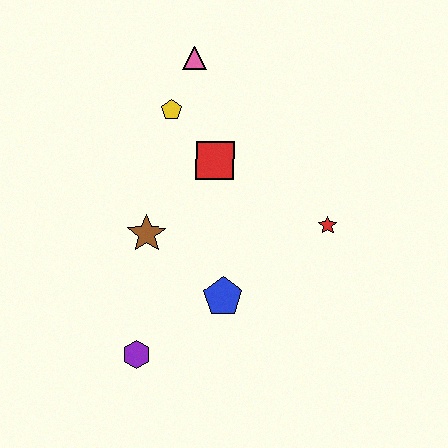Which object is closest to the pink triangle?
The yellow pentagon is closest to the pink triangle.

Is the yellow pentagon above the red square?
Yes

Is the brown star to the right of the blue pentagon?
No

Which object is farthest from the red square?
The purple hexagon is farthest from the red square.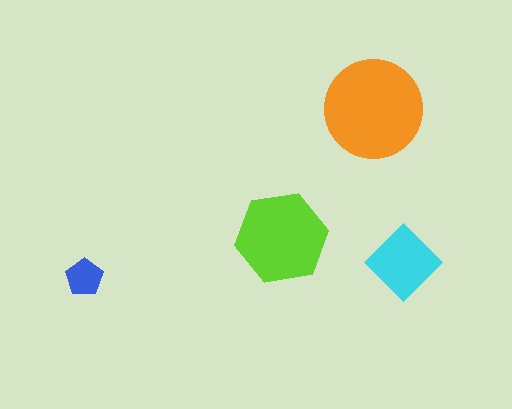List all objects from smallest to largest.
The blue pentagon, the cyan diamond, the lime hexagon, the orange circle.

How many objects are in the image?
There are 4 objects in the image.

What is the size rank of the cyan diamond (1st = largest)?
3rd.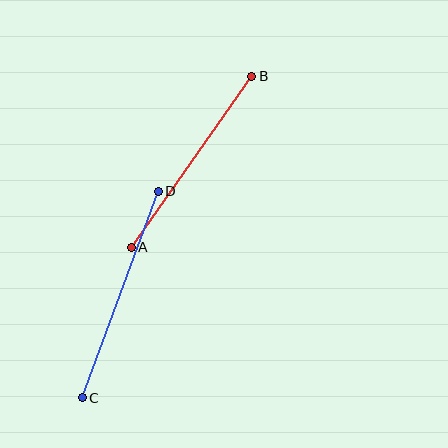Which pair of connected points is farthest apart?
Points C and D are farthest apart.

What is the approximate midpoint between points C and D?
The midpoint is at approximately (120, 294) pixels.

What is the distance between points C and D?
The distance is approximately 220 pixels.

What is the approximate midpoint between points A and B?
The midpoint is at approximately (192, 162) pixels.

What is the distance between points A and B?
The distance is approximately 209 pixels.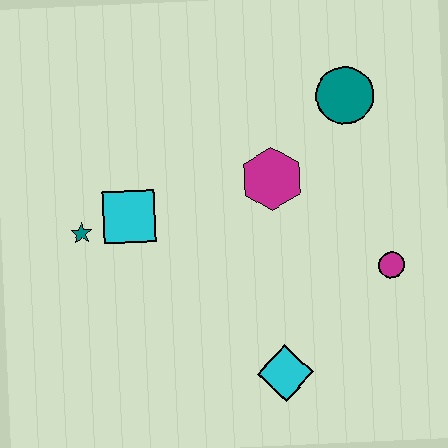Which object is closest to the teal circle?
The magenta hexagon is closest to the teal circle.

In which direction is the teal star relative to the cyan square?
The teal star is to the left of the cyan square.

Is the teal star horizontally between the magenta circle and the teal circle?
No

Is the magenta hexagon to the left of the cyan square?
No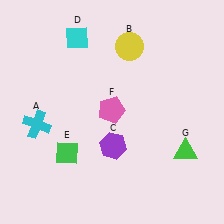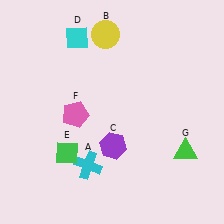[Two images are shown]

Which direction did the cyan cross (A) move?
The cyan cross (A) moved right.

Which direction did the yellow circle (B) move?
The yellow circle (B) moved left.